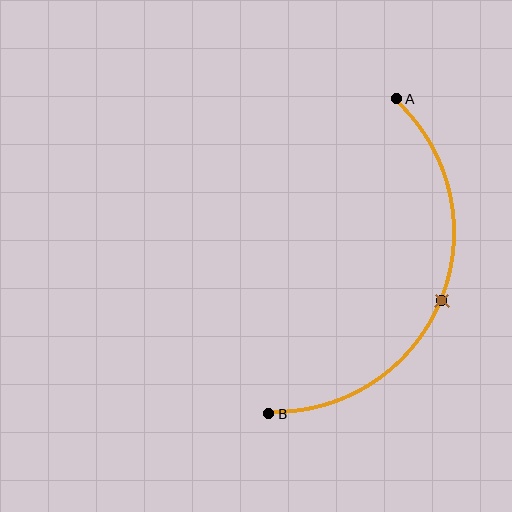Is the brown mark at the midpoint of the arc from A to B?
Yes. The brown mark lies on the arc at equal arc-length from both A and B — it is the arc midpoint.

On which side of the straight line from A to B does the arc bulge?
The arc bulges to the right of the straight line connecting A and B.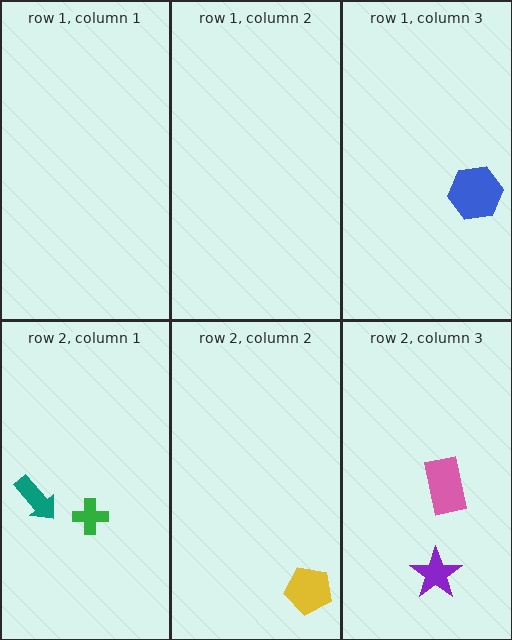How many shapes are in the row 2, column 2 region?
1.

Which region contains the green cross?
The row 2, column 1 region.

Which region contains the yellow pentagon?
The row 2, column 2 region.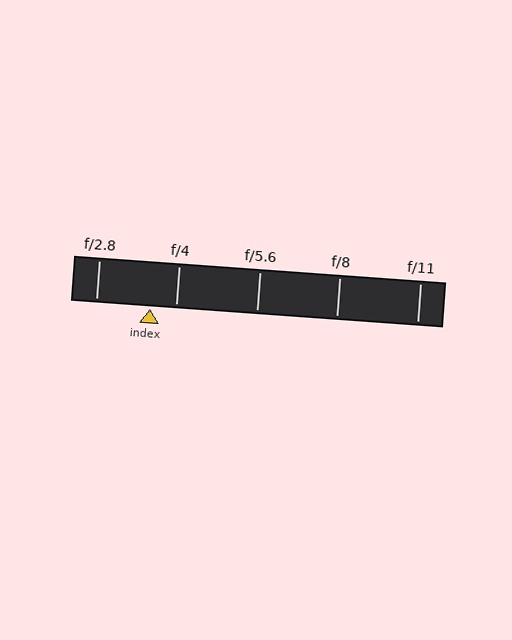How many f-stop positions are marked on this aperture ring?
There are 5 f-stop positions marked.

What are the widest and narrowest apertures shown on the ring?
The widest aperture shown is f/2.8 and the narrowest is f/11.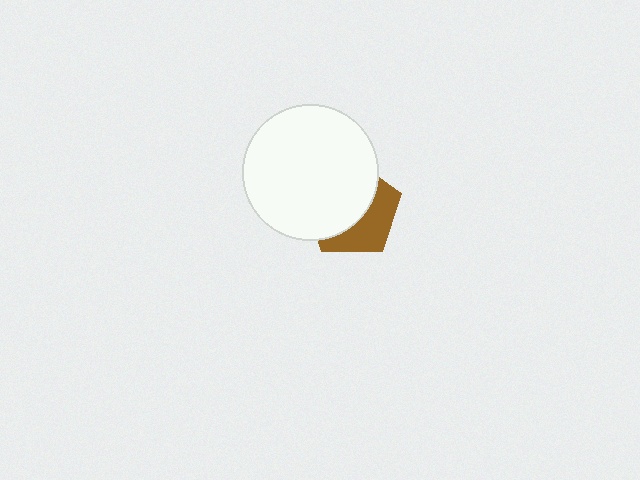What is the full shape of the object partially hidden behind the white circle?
The partially hidden object is a brown pentagon.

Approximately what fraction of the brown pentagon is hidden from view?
Roughly 60% of the brown pentagon is hidden behind the white circle.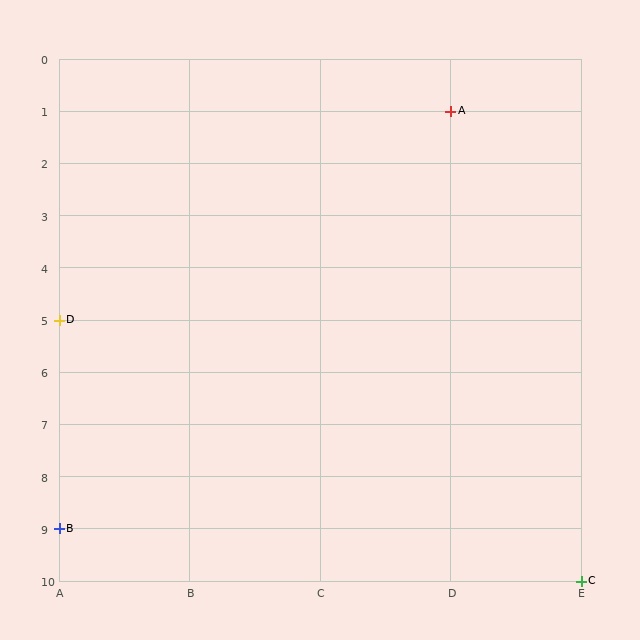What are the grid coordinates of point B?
Point B is at grid coordinates (A, 9).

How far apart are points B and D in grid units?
Points B and D are 4 rows apart.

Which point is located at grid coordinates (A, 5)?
Point D is at (A, 5).